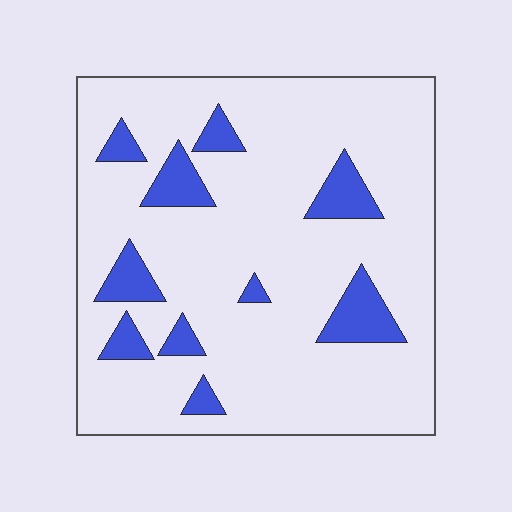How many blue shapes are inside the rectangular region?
10.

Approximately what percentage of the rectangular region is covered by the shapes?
Approximately 15%.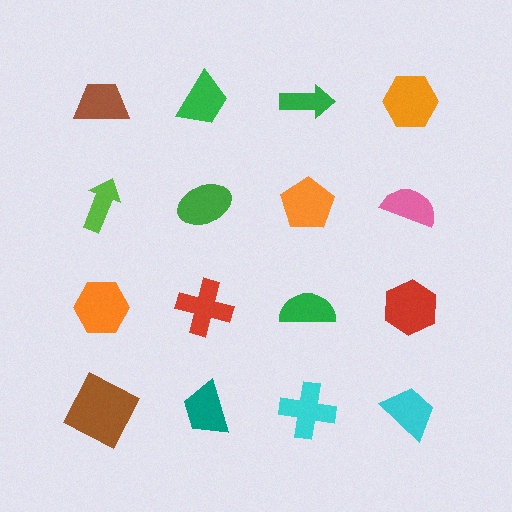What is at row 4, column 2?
A teal trapezoid.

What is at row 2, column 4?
A pink semicircle.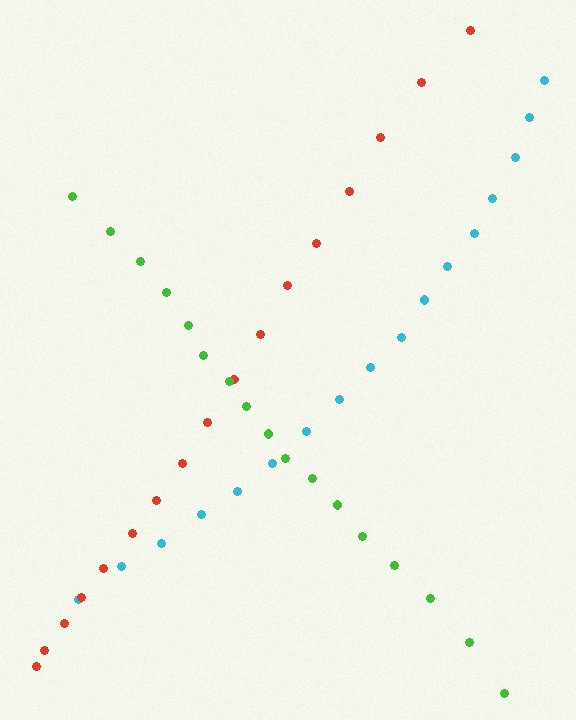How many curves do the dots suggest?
There are 3 distinct paths.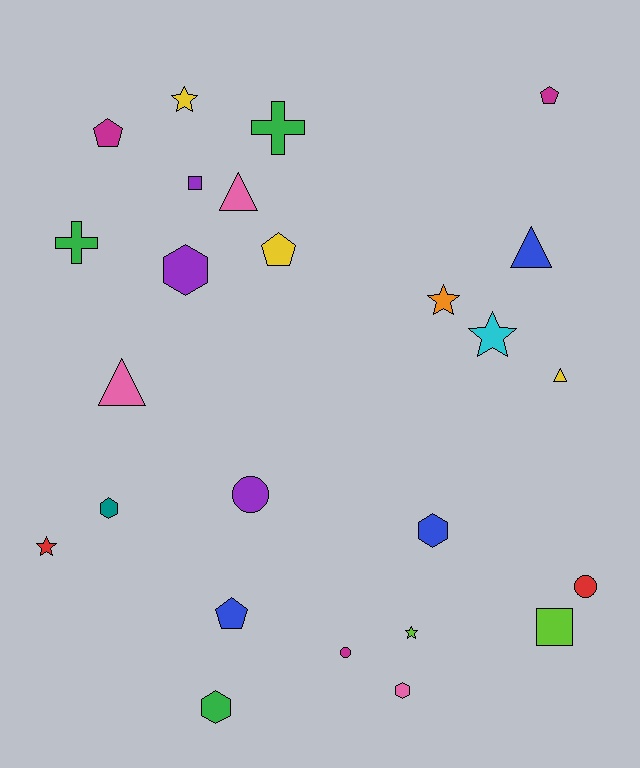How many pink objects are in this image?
There are 3 pink objects.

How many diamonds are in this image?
There are no diamonds.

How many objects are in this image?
There are 25 objects.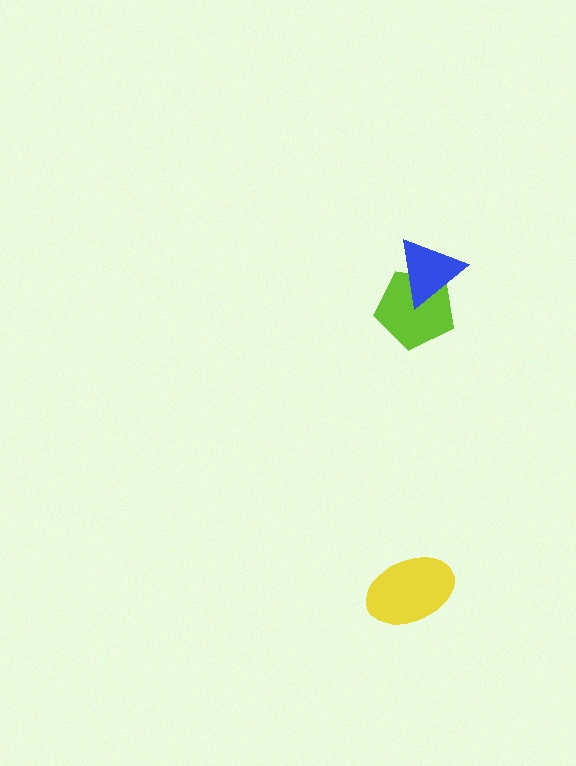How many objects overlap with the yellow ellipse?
0 objects overlap with the yellow ellipse.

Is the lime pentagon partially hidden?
Yes, it is partially covered by another shape.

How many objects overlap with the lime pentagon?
1 object overlaps with the lime pentagon.